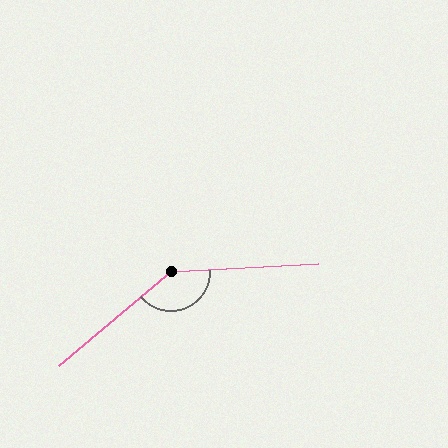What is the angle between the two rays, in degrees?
Approximately 144 degrees.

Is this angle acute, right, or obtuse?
It is obtuse.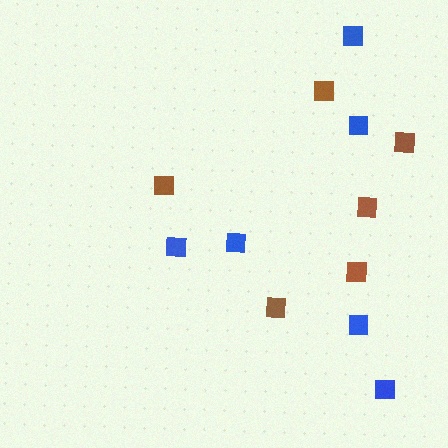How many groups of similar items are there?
There are 2 groups: one group of brown squares (6) and one group of blue squares (6).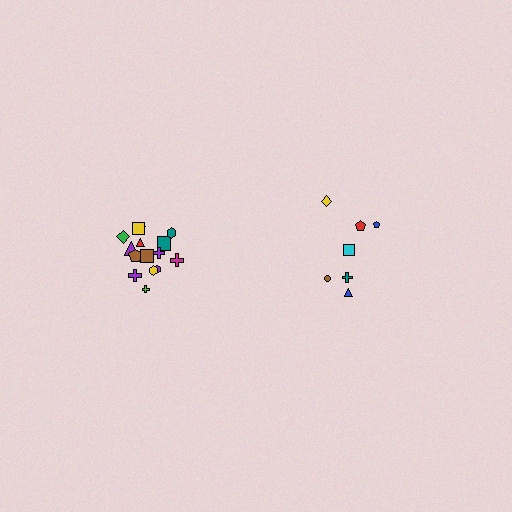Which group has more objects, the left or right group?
The left group.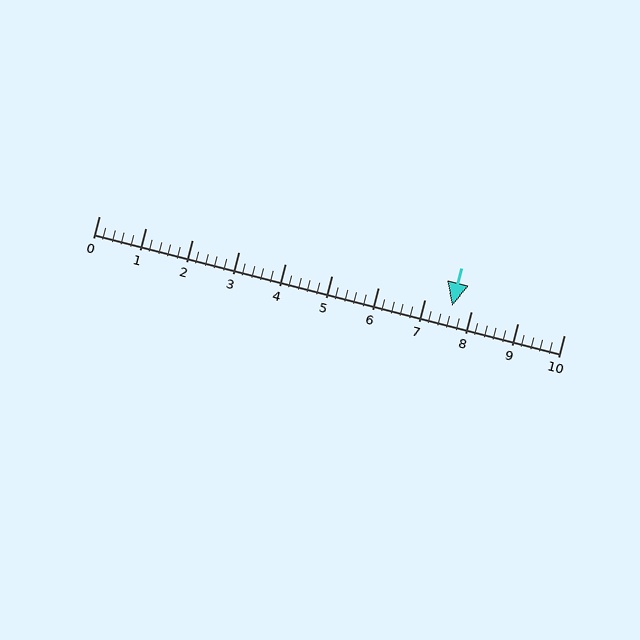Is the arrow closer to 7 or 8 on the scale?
The arrow is closer to 8.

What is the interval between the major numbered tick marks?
The major tick marks are spaced 1 units apart.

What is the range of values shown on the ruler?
The ruler shows values from 0 to 10.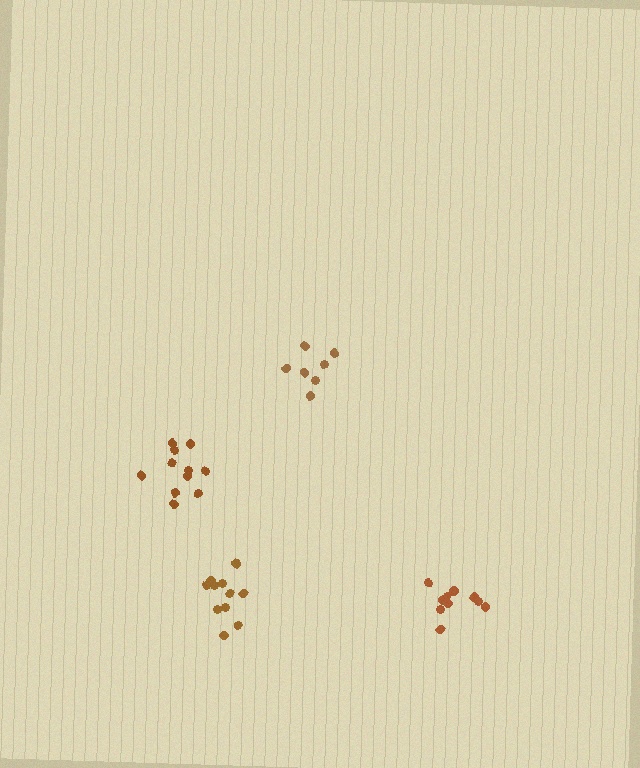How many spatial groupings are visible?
There are 4 spatial groupings.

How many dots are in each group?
Group 1: 10 dots, Group 2: 7 dots, Group 3: 11 dots, Group 4: 11 dots (39 total).